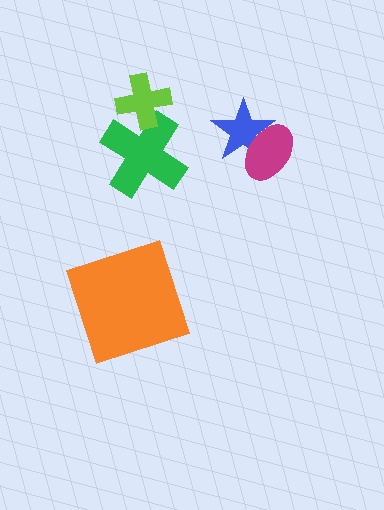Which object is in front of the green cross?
The lime cross is in front of the green cross.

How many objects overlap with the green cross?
1 object overlaps with the green cross.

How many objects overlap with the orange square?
0 objects overlap with the orange square.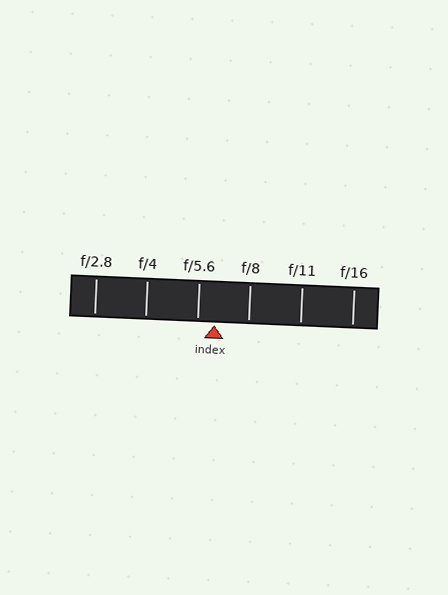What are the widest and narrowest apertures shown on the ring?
The widest aperture shown is f/2.8 and the narrowest is f/16.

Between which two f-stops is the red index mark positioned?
The index mark is between f/5.6 and f/8.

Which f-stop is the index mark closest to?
The index mark is closest to f/5.6.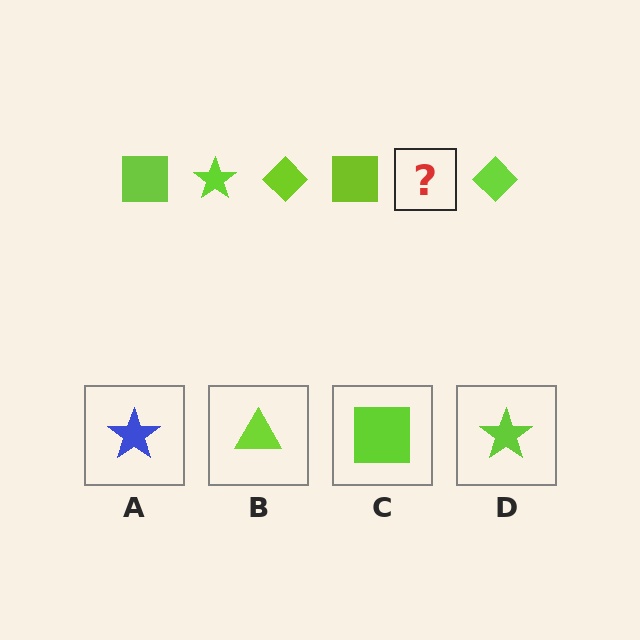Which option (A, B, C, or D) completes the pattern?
D.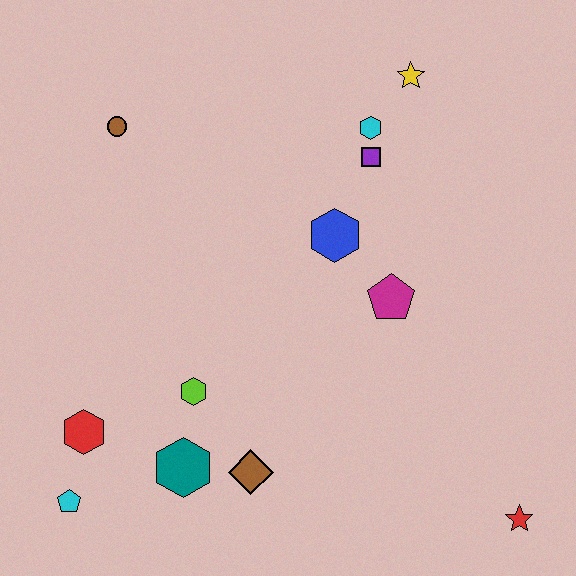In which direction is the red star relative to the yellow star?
The red star is below the yellow star.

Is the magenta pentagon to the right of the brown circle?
Yes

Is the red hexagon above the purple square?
No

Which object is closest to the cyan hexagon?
The purple square is closest to the cyan hexagon.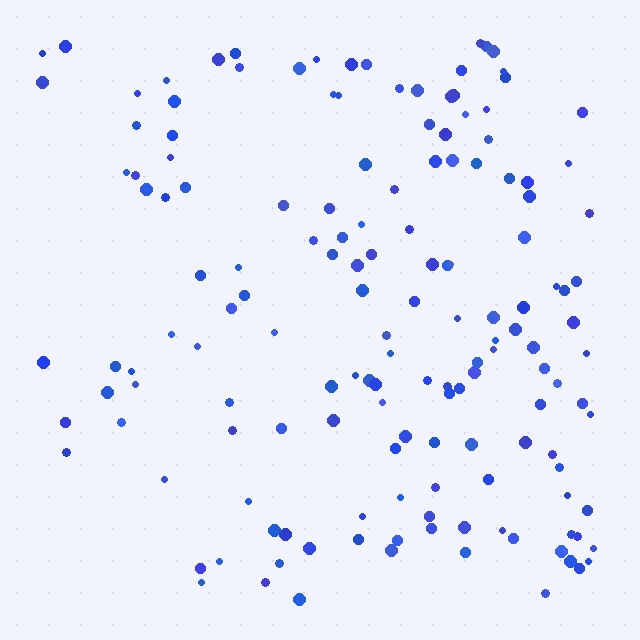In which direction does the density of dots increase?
From left to right, with the right side densest.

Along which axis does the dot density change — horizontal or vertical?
Horizontal.